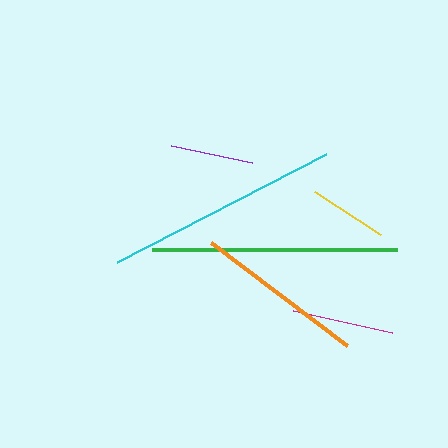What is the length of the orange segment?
The orange segment is approximately 170 pixels long.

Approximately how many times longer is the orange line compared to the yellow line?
The orange line is approximately 2.2 times the length of the yellow line.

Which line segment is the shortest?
The yellow line is the shortest at approximately 79 pixels.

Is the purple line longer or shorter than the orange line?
The orange line is longer than the purple line.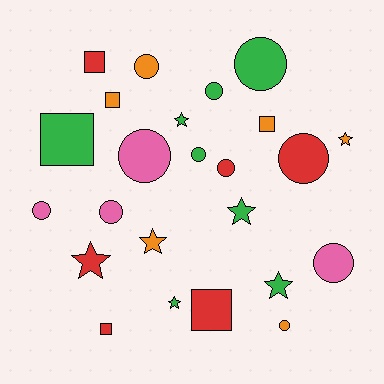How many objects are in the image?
There are 24 objects.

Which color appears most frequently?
Green, with 8 objects.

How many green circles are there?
There are 3 green circles.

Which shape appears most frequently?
Circle, with 11 objects.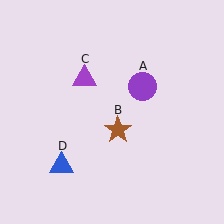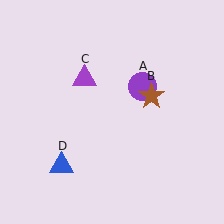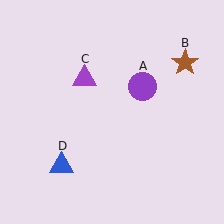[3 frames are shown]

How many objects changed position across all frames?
1 object changed position: brown star (object B).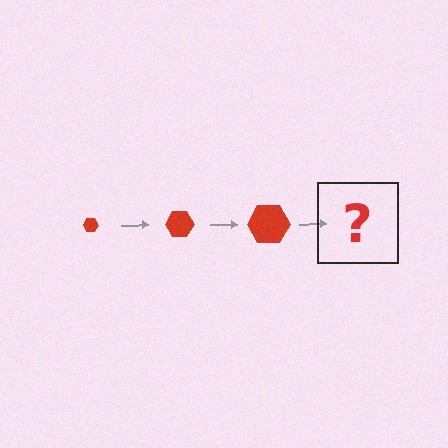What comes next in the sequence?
The next element should be a red hexagon, larger than the previous one.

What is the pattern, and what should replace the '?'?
The pattern is that the hexagon gets progressively larger each step. The '?' should be a red hexagon, larger than the previous one.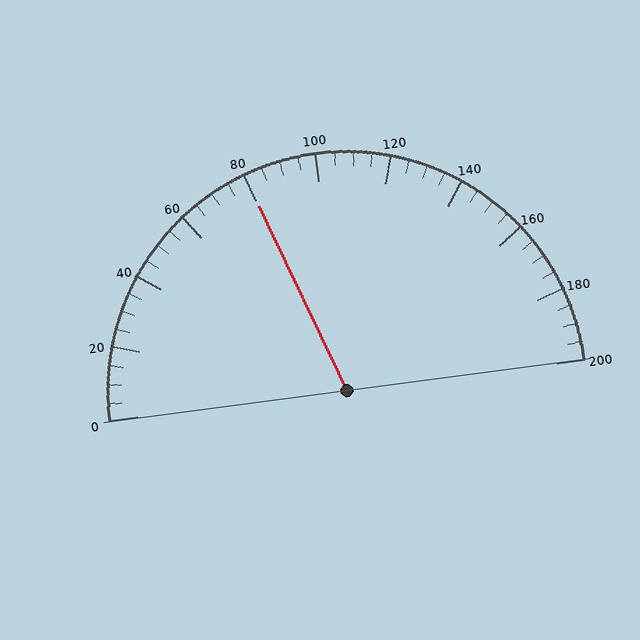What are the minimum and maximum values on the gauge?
The gauge ranges from 0 to 200.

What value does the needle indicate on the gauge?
The needle indicates approximately 80.